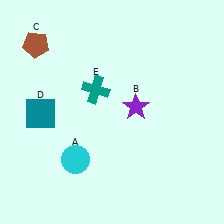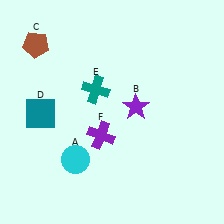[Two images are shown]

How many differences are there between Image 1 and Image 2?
There is 1 difference between the two images.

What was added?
A purple cross (F) was added in Image 2.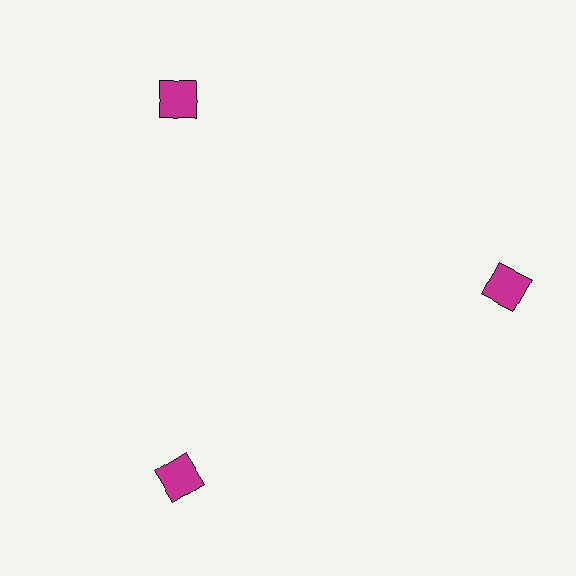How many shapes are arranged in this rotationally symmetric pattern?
There are 3 shapes, arranged in 3 groups of 1.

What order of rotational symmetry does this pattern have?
This pattern has 3-fold rotational symmetry.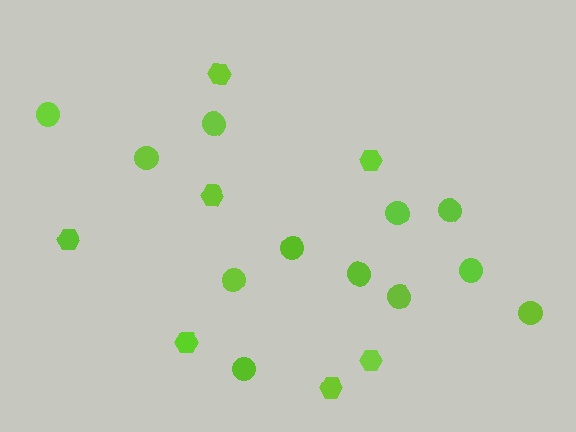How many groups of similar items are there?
There are 2 groups: one group of hexagons (7) and one group of circles (12).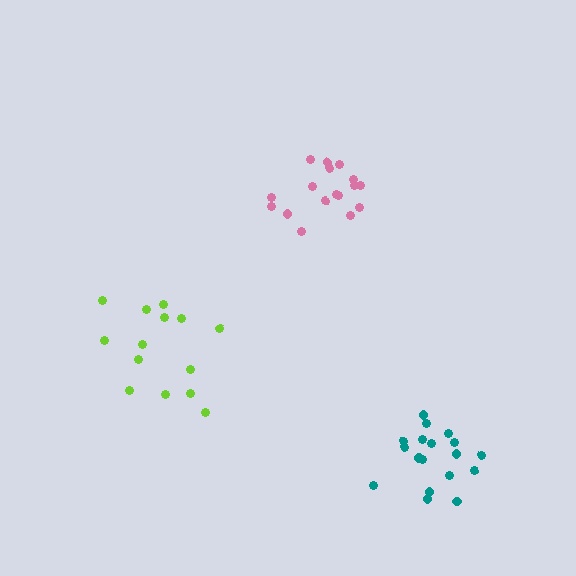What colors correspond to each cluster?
The clusters are colored: lime, pink, teal.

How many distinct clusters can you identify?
There are 3 distinct clusters.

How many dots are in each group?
Group 1: 14 dots, Group 2: 17 dots, Group 3: 18 dots (49 total).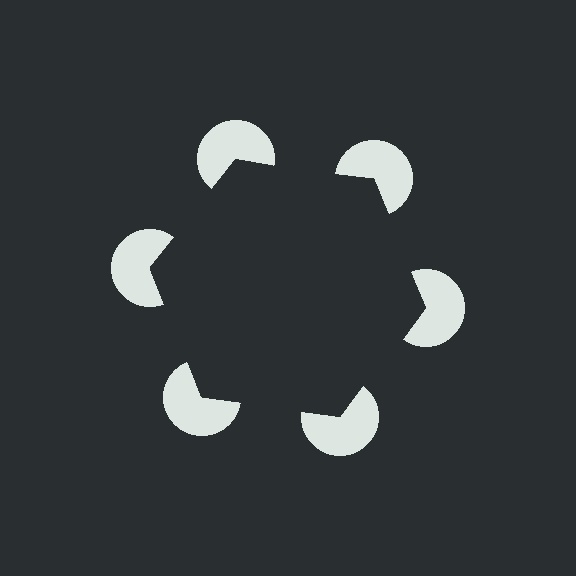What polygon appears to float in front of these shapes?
An illusory hexagon — its edges are inferred from the aligned wedge cuts in the pac-man discs, not physically drawn.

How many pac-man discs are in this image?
There are 6 — one at each vertex of the illusory hexagon.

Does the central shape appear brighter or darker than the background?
It typically appears slightly darker than the background, even though no actual brightness change is drawn.